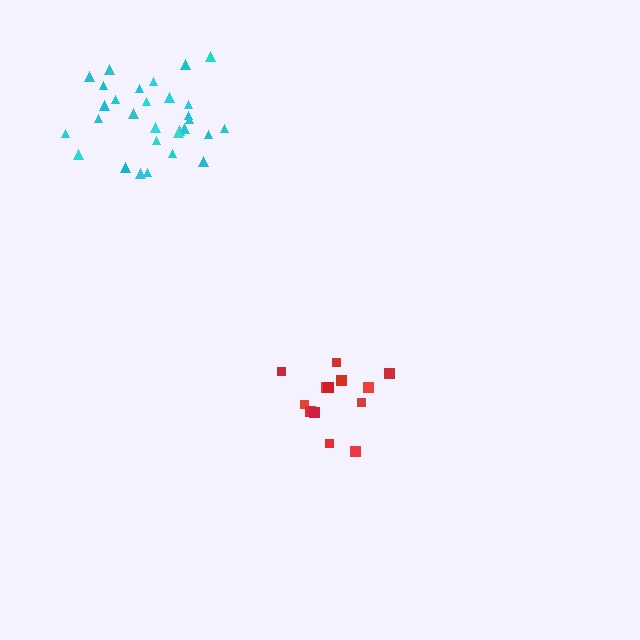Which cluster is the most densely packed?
Cyan.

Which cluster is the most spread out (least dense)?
Red.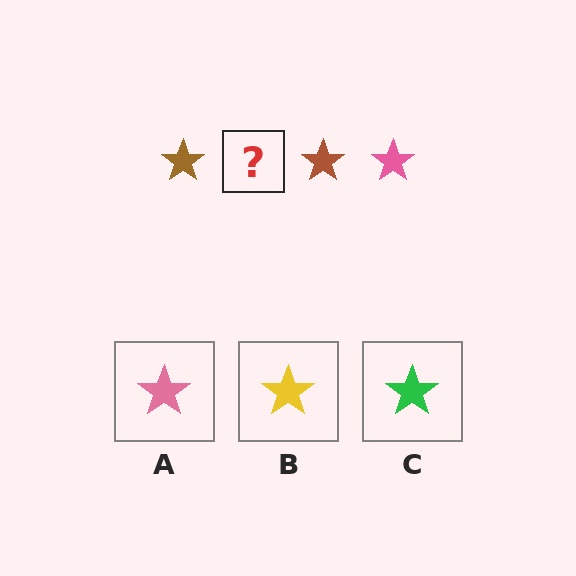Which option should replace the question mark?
Option A.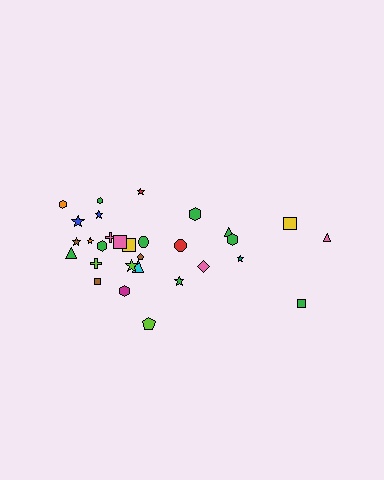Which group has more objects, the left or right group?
The left group.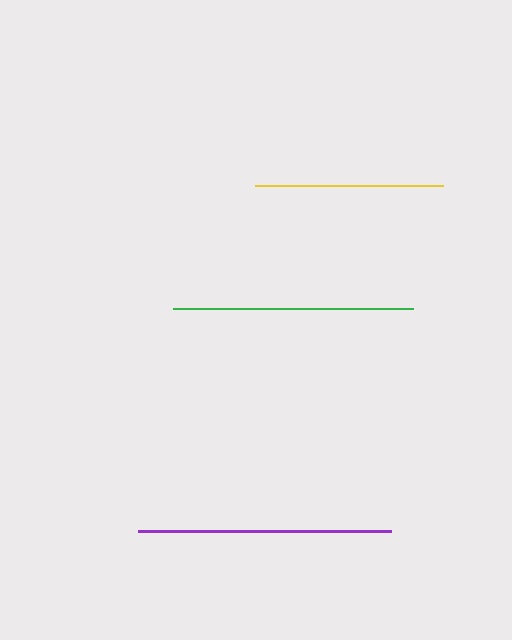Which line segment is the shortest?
The yellow line is the shortest at approximately 189 pixels.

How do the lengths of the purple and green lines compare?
The purple and green lines are approximately the same length.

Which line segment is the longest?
The purple line is the longest at approximately 253 pixels.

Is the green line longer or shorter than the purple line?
The purple line is longer than the green line.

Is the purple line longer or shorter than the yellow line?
The purple line is longer than the yellow line.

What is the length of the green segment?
The green segment is approximately 240 pixels long.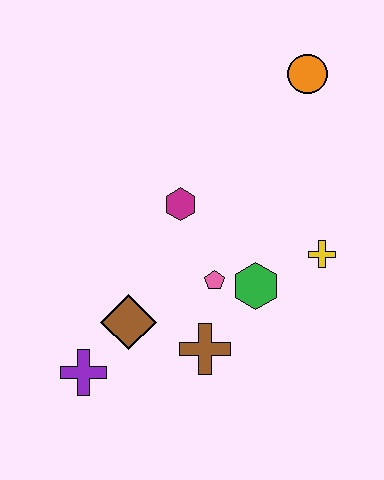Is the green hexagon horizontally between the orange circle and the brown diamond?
Yes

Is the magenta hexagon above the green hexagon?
Yes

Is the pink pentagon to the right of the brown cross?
Yes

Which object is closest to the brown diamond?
The purple cross is closest to the brown diamond.